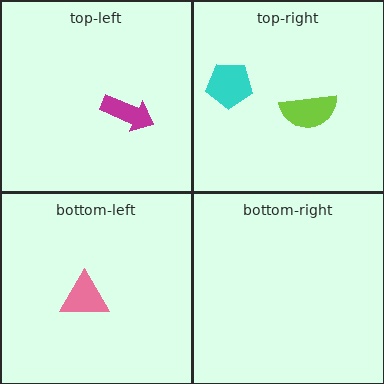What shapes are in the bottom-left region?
The pink triangle.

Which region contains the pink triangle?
The bottom-left region.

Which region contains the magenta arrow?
The top-left region.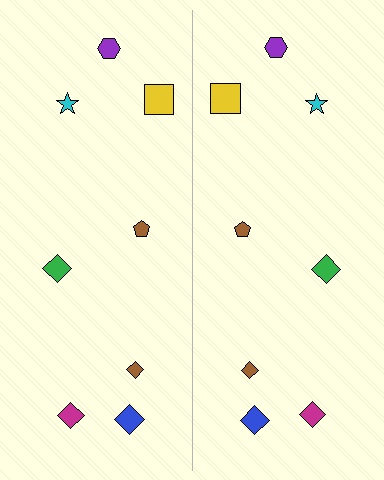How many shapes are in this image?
There are 16 shapes in this image.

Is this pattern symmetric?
Yes, this pattern has bilateral (reflection) symmetry.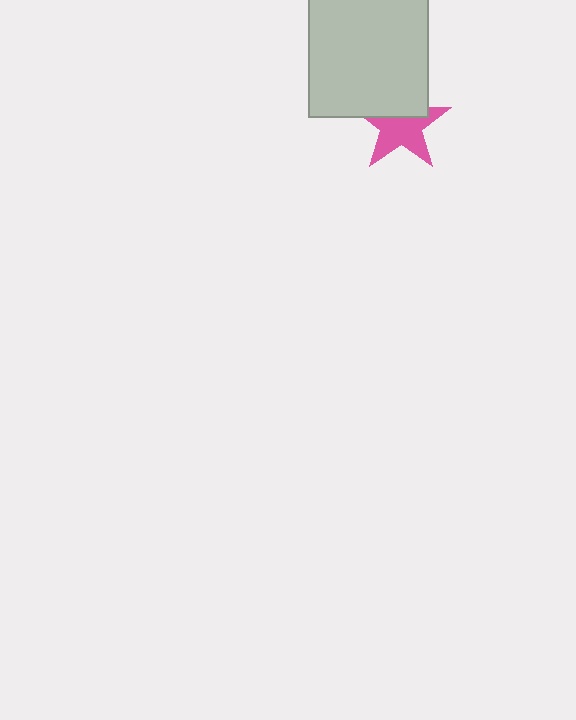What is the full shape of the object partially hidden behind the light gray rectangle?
The partially hidden object is a pink star.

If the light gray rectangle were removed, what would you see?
You would see the complete pink star.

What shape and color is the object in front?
The object in front is a light gray rectangle.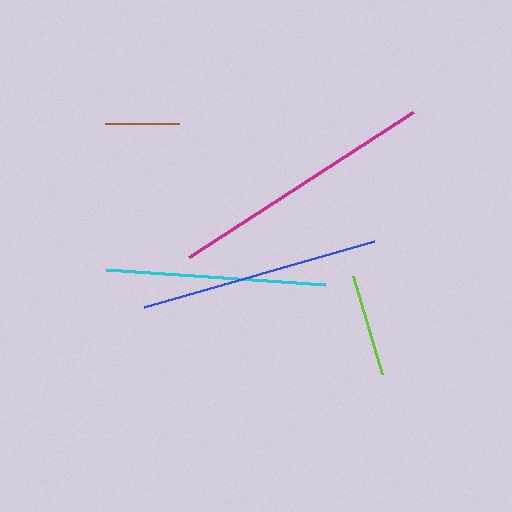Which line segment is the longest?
The magenta line is the longest at approximately 267 pixels.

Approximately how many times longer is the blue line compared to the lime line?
The blue line is approximately 2.3 times the length of the lime line.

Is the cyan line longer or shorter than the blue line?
The blue line is longer than the cyan line.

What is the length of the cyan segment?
The cyan segment is approximately 220 pixels long.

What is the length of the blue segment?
The blue segment is approximately 239 pixels long.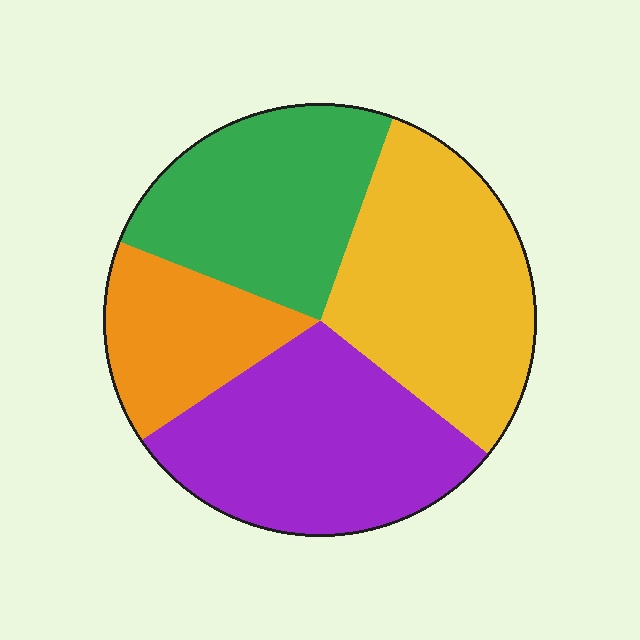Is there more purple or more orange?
Purple.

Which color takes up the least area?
Orange, at roughly 15%.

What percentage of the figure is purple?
Purple takes up between a quarter and a half of the figure.